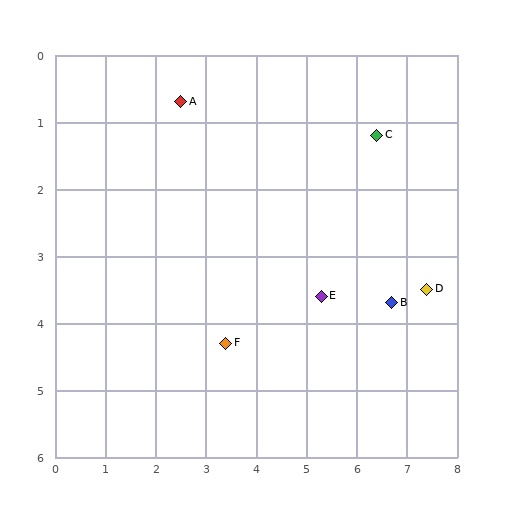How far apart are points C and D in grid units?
Points C and D are about 2.5 grid units apart.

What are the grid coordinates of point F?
Point F is at approximately (3.4, 4.3).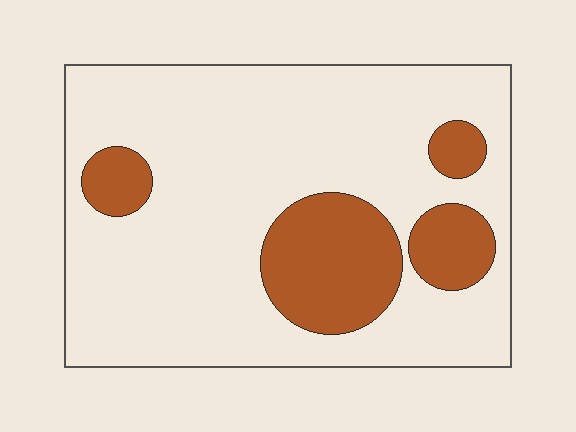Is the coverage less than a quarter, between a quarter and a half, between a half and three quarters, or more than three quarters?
Less than a quarter.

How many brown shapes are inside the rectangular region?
4.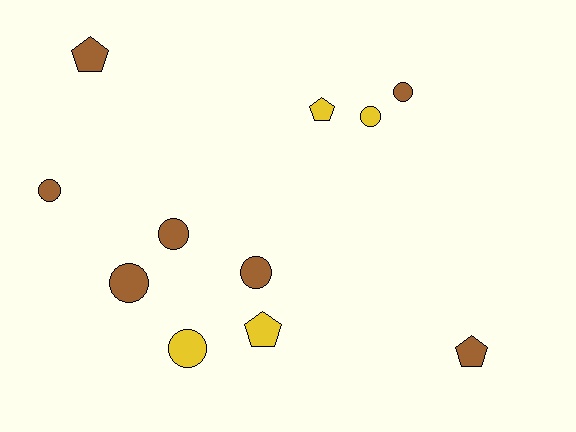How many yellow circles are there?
There are 2 yellow circles.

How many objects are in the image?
There are 11 objects.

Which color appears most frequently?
Brown, with 7 objects.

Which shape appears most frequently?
Circle, with 7 objects.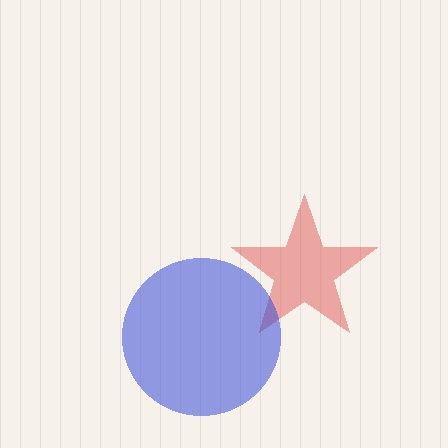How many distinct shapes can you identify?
There are 2 distinct shapes: a red star, a blue circle.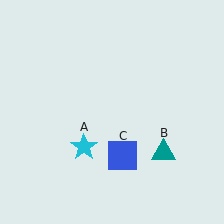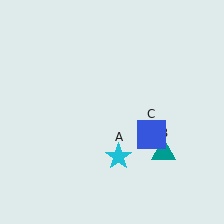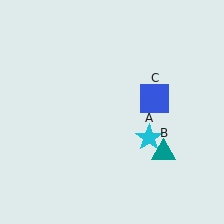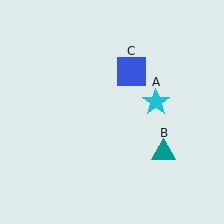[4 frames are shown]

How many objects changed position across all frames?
2 objects changed position: cyan star (object A), blue square (object C).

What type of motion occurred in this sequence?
The cyan star (object A), blue square (object C) rotated counterclockwise around the center of the scene.